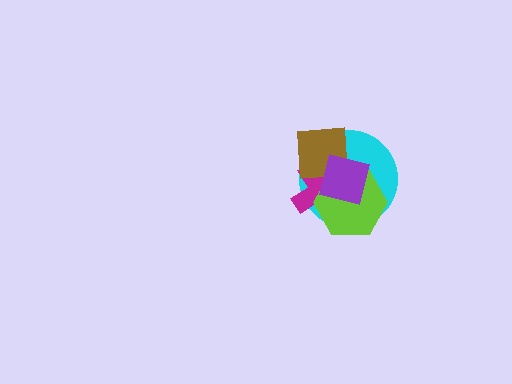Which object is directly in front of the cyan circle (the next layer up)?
The magenta cross is directly in front of the cyan circle.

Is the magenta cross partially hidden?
Yes, it is partially covered by another shape.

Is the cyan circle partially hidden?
Yes, it is partially covered by another shape.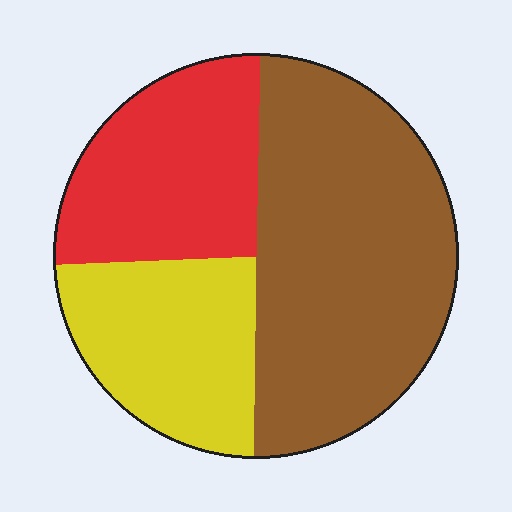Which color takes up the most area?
Brown, at roughly 50%.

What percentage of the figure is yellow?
Yellow takes up about one quarter (1/4) of the figure.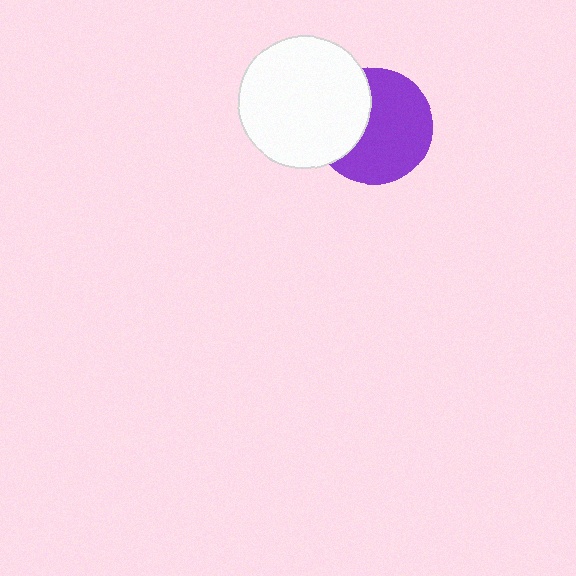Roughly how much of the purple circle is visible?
Most of it is visible (roughly 66%).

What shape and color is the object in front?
The object in front is a white circle.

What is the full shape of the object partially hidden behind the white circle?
The partially hidden object is a purple circle.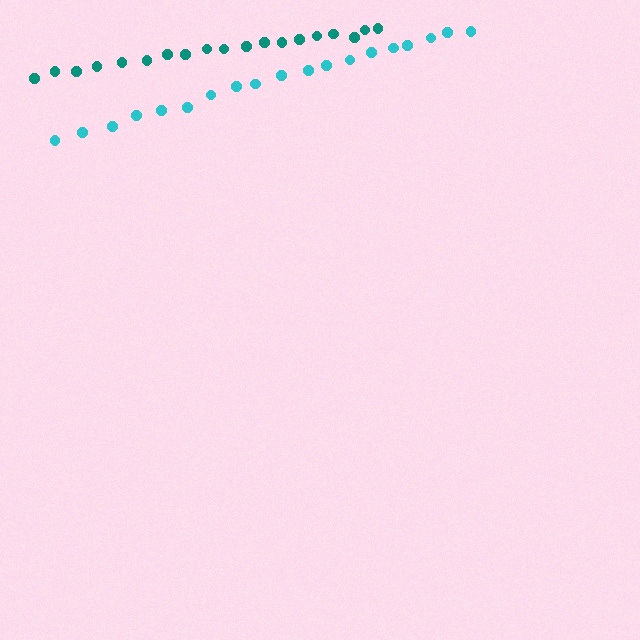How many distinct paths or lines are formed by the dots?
There are 2 distinct paths.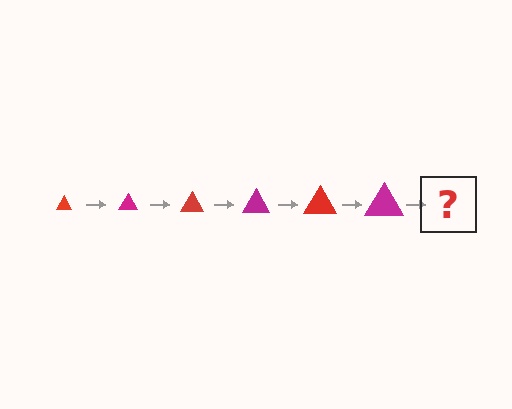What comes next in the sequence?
The next element should be a red triangle, larger than the previous one.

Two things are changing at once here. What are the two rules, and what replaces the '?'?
The two rules are that the triangle grows larger each step and the color cycles through red and magenta. The '?' should be a red triangle, larger than the previous one.